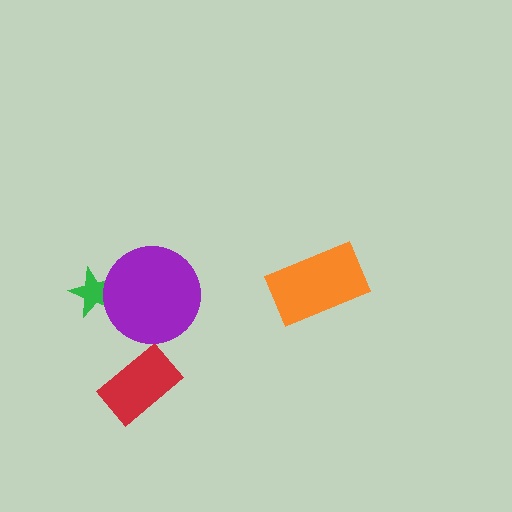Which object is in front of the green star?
The purple circle is in front of the green star.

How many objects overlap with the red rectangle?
0 objects overlap with the red rectangle.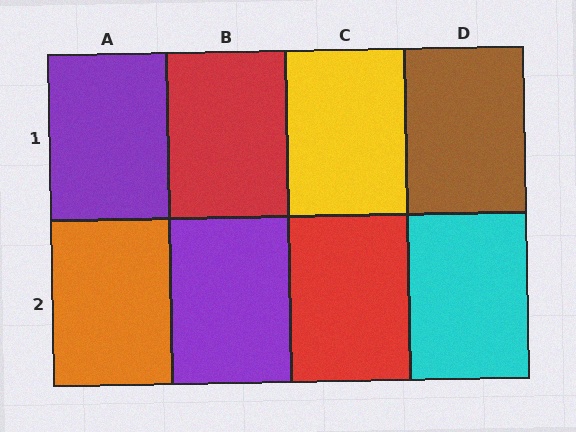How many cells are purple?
2 cells are purple.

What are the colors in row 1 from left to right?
Purple, red, yellow, brown.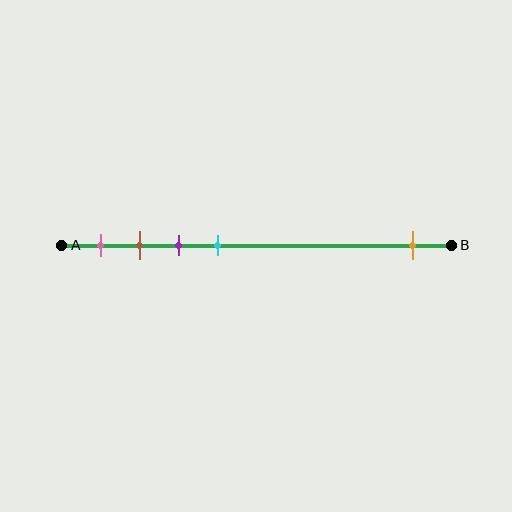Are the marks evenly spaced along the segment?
No, the marks are not evenly spaced.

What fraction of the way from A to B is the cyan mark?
The cyan mark is approximately 40% (0.4) of the way from A to B.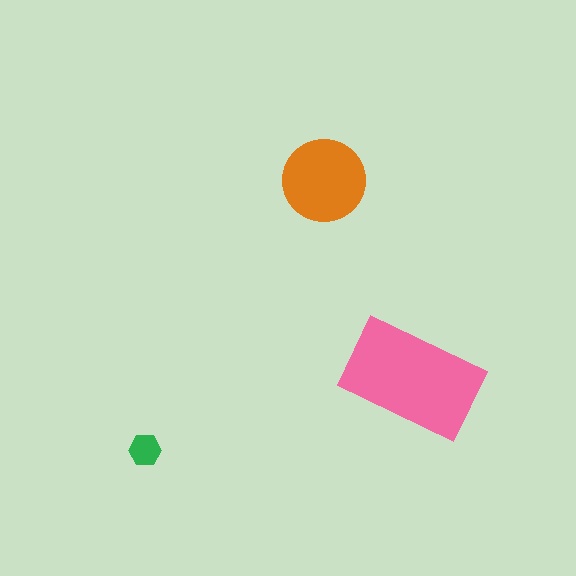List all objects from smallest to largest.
The green hexagon, the orange circle, the pink rectangle.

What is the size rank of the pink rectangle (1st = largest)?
1st.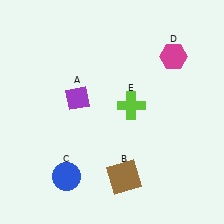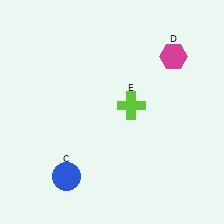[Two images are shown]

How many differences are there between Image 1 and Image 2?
There are 2 differences between the two images.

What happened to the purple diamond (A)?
The purple diamond (A) was removed in Image 2. It was in the top-left area of Image 1.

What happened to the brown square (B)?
The brown square (B) was removed in Image 2. It was in the bottom-right area of Image 1.